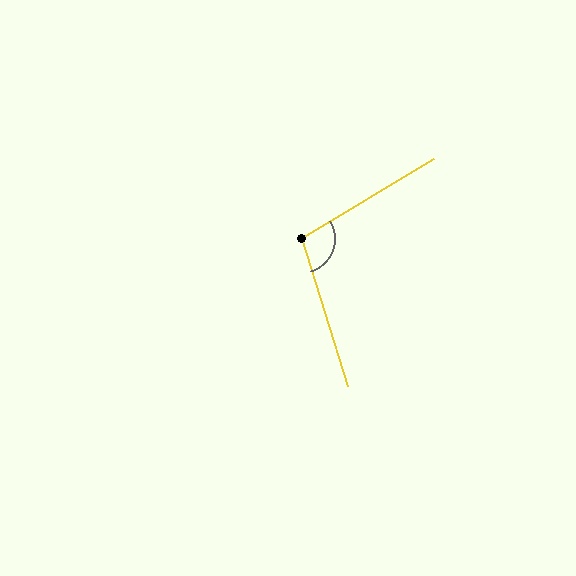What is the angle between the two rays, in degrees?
Approximately 104 degrees.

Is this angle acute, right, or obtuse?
It is obtuse.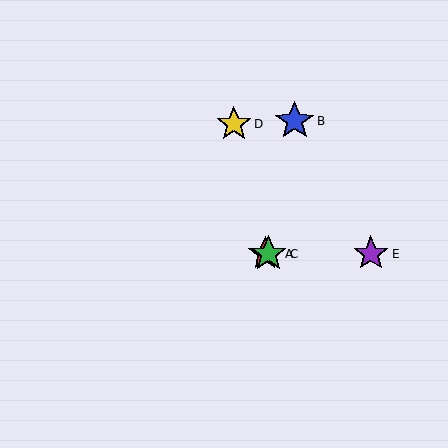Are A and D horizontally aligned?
No, A is at y≈254 and D is at y≈124.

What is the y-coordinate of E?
Object E is at y≈254.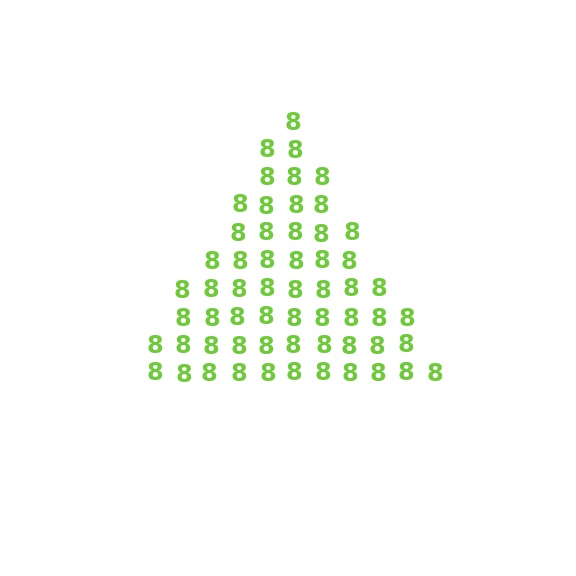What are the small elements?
The small elements are digit 8's.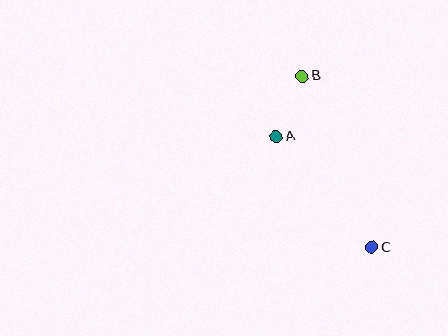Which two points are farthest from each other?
Points B and C are farthest from each other.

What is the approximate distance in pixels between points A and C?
The distance between A and C is approximately 147 pixels.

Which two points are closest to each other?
Points A and B are closest to each other.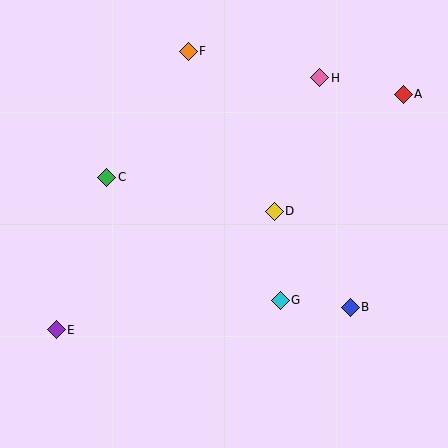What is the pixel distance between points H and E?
The distance between H and E is 364 pixels.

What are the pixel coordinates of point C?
Point C is at (107, 177).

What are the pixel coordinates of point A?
Point A is at (403, 94).